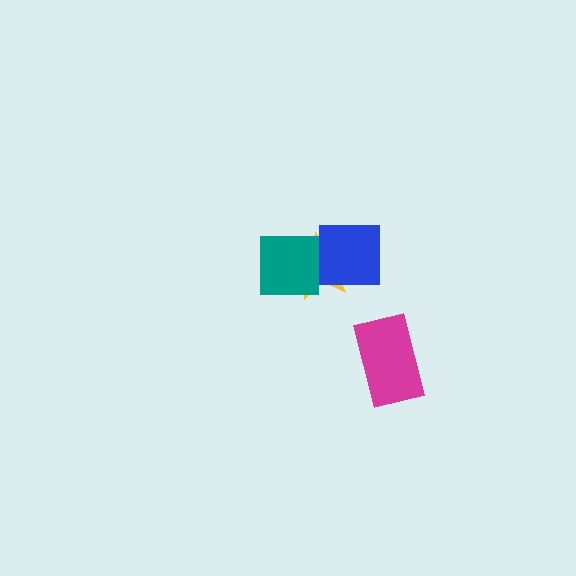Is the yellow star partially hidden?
Yes, it is partially covered by another shape.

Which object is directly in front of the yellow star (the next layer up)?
The teal square is directly in front of the yellow star.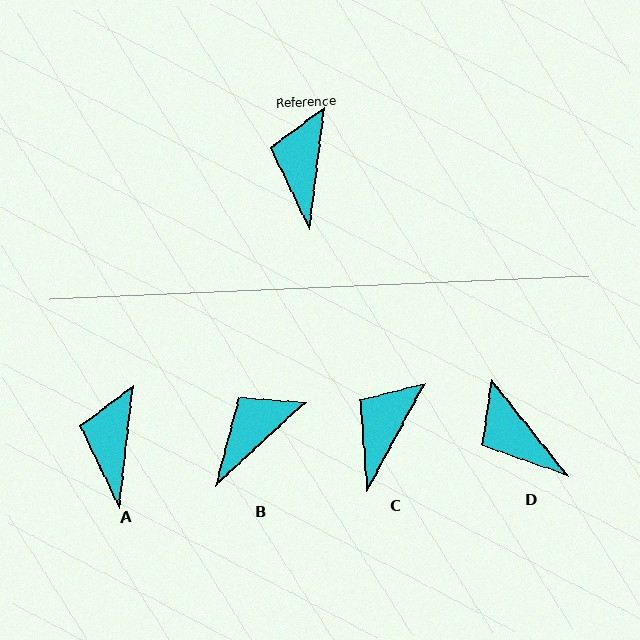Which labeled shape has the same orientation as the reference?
A.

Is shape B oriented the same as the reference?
No, it is off by about 41 degrees.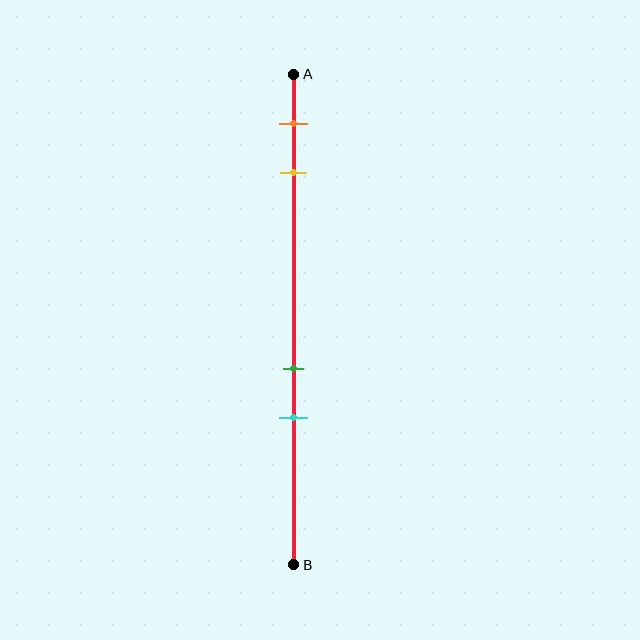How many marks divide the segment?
There are 4 marks dividing the segment.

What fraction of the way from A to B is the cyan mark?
The cyan mark is approximately 70% (0.7) of the way from A to B.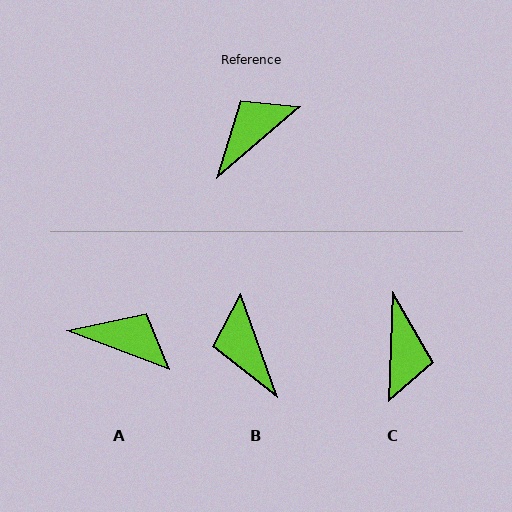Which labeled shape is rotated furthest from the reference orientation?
C, about 133 degrees away.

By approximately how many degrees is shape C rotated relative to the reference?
Approximately 133 degrees clockwise.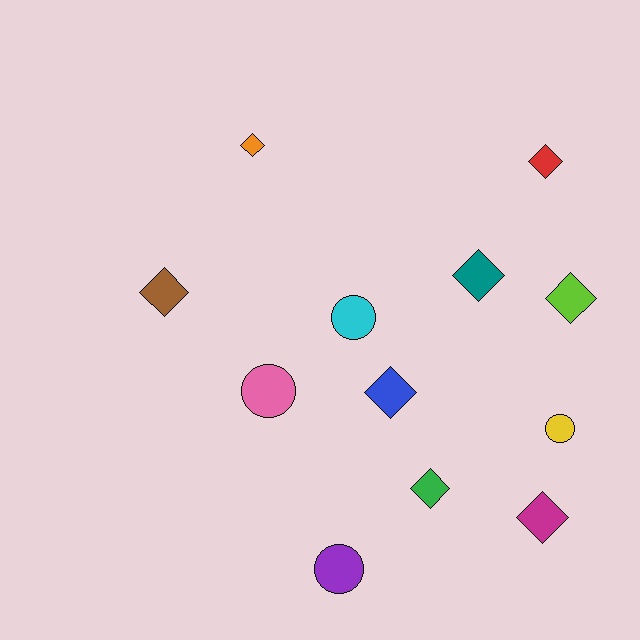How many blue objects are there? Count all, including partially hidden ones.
There is 1 blue object.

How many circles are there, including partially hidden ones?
There are 4 circles.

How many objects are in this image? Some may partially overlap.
There are 12 objects.